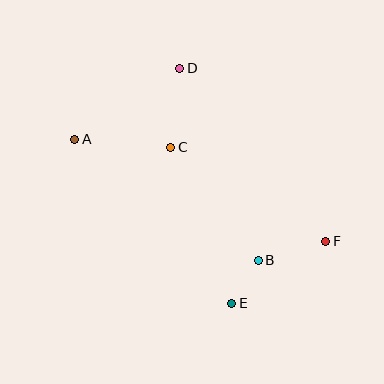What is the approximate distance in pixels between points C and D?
The distance between C and D is approximately 80 pixels.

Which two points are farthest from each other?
Points A and F are farthest from each other.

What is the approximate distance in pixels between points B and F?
The distance between B and F is approximately 71 pixels.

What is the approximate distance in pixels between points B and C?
The distance between B and C is approximately 143 pixels.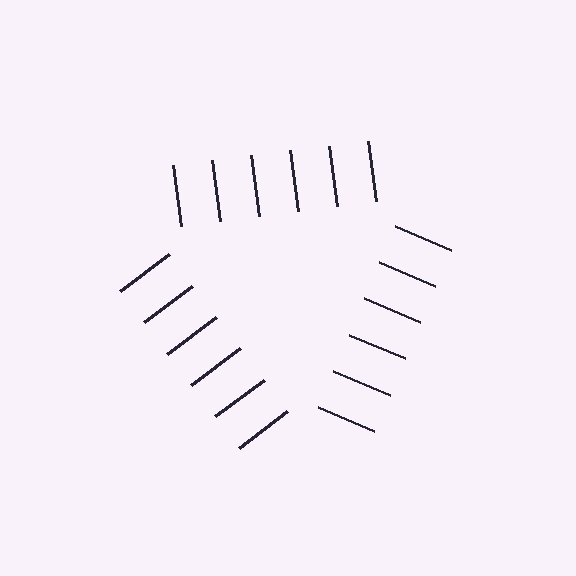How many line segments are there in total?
18 — 6 along each of the 3 edges.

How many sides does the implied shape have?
3 sides — the line-ends trace a triangle.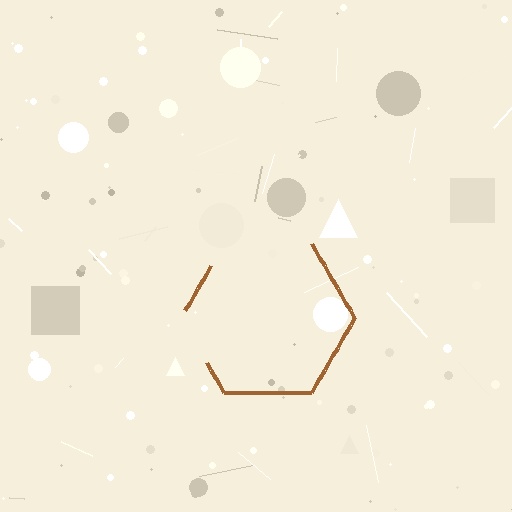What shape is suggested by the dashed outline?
The dashed outline suggests a hexagon.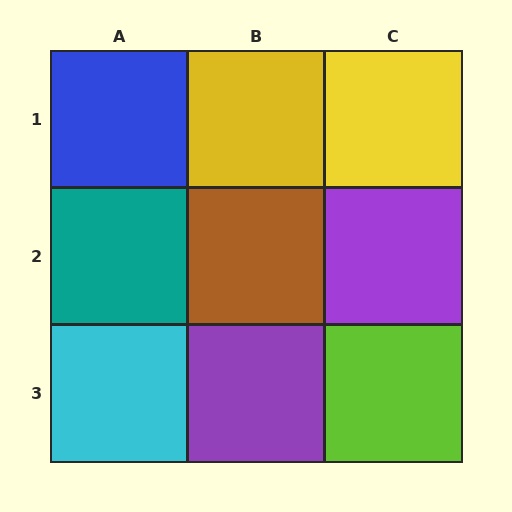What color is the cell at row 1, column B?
Yellow.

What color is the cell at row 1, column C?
Yellow.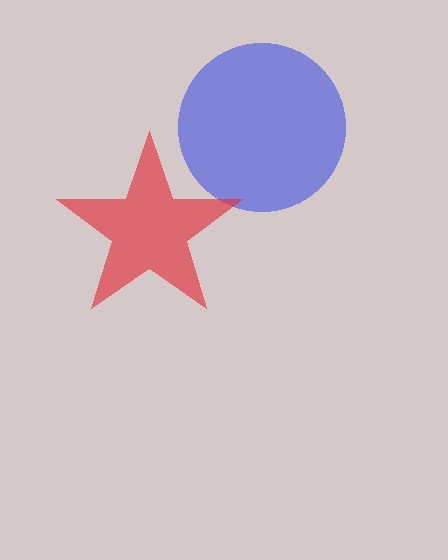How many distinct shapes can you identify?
There are 2 distinct shapes: a blue circle, a red star.